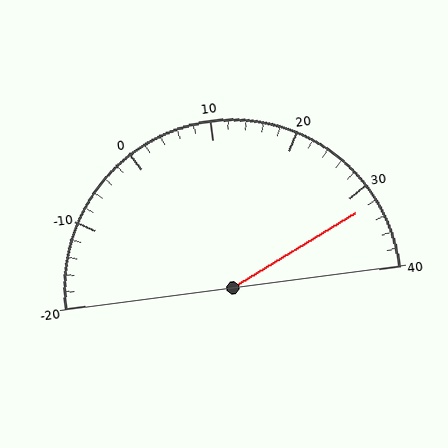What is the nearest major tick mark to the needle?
The nearest major tick mark is 30.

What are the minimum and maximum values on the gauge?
The gauge ranges from -20 to 40.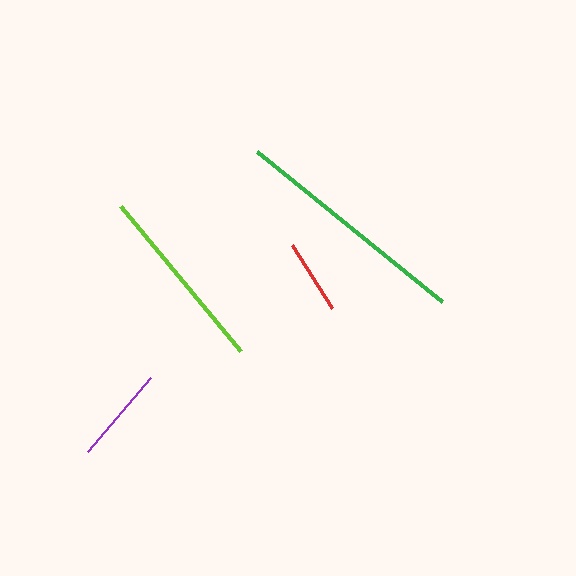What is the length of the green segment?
The green segment is approximately 238 pixels long.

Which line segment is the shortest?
The red line is the shortest at approximately 75 pixels.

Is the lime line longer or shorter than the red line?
The lime line is longer than the red line.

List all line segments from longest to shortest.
From longest to shortest: green, lime, purple, red.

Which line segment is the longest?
The green line is the longest at approximately 238 pixels.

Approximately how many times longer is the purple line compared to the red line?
The purple line is approximately 1.3 times the length of the red line.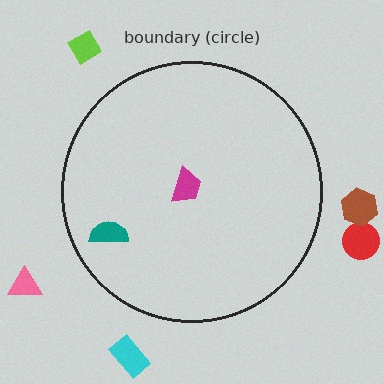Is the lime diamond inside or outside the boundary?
Outside.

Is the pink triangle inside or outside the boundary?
Outside.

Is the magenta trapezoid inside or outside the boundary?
Inside.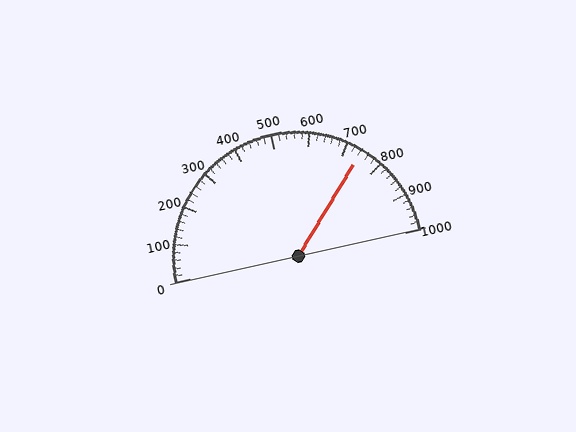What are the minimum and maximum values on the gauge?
The gauge ranges from 0 to 1000.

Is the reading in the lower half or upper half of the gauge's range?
The reading is in the upper half of the range (0 to 1000).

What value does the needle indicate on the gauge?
The needle indicates approximately 740.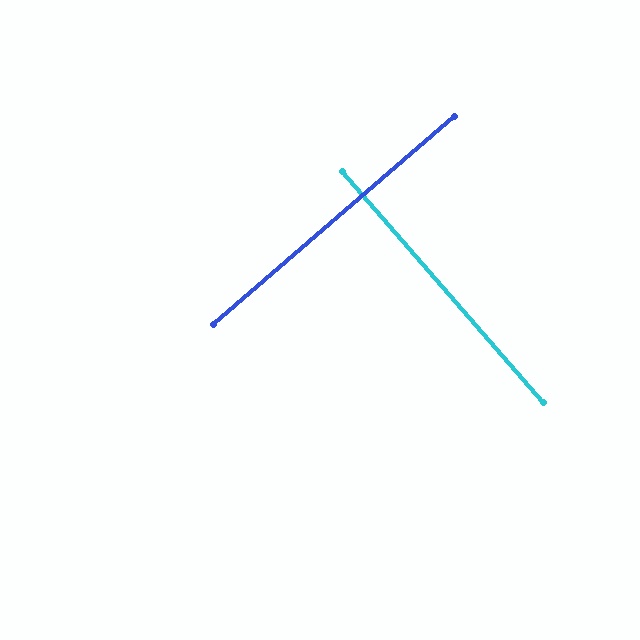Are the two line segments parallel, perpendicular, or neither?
Perpendicular — they meet at approximately 90°.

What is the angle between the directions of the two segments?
Approximately 90 degrees.